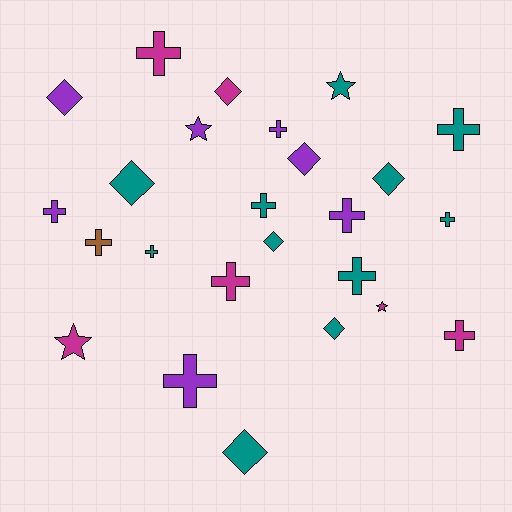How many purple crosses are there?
There are 4 purple crosses.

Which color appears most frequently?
Teal, with 11 objects.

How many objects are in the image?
There are 25 objects.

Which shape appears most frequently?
Cross, with 13 objects.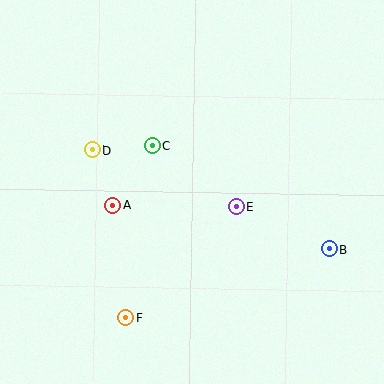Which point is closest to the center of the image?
Point E at (236, 206) is closest to the center.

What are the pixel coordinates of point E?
Point E is at (236, 206).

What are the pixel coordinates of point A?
Point A is at (113, 205).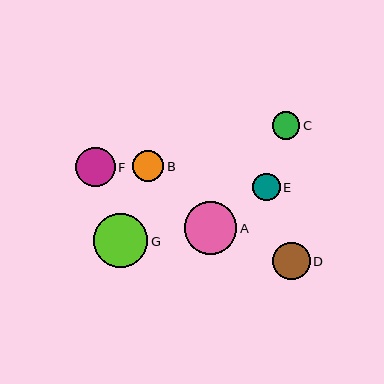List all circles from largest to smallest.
From largest to smallest: G, A, F, D, B, C, E.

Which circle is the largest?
Circle G is the largest with a size of approximately 54 pixels.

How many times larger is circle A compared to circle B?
Circle A is approximately 1.7 times the size of circle B.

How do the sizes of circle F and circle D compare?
Circle F and circle D are approximately the same size.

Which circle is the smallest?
Circle E is the smallest with a size of approximately 27 pixels.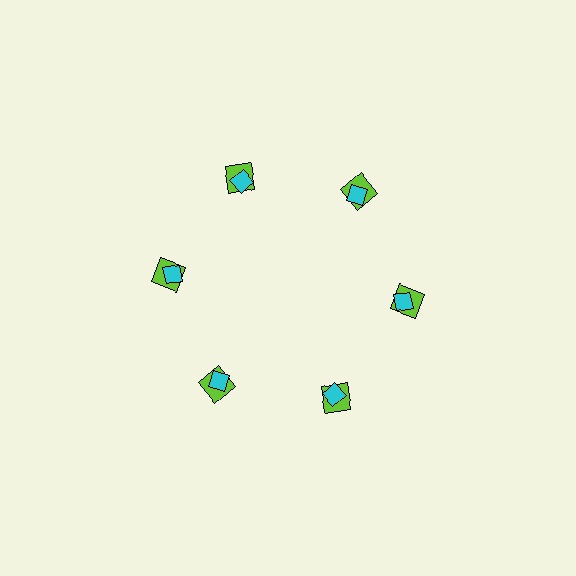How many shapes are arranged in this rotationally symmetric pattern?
There are 12 shapes, arranged in 6 groups of 2.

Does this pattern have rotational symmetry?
Yes, this pattern has 6-fold rotational symmetry. It looks the same after rotating 60 degrees around the center.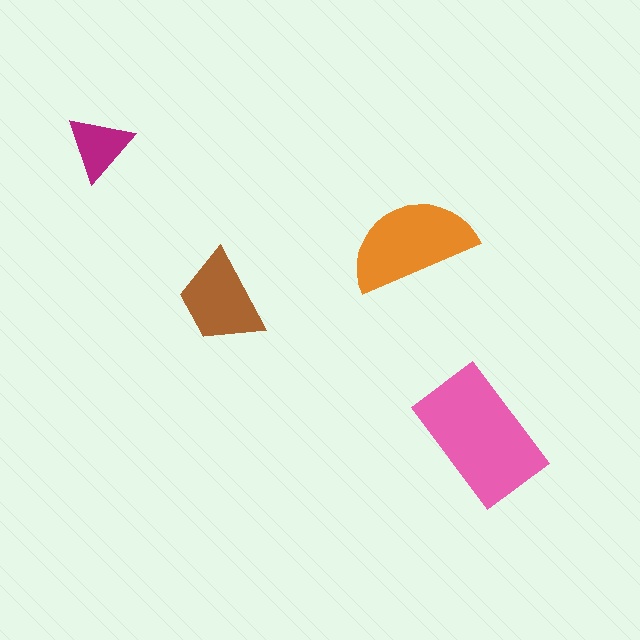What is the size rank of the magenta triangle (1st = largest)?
4th.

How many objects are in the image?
There are 4 objects in the image.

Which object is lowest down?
The pink rectangle is bottommost.